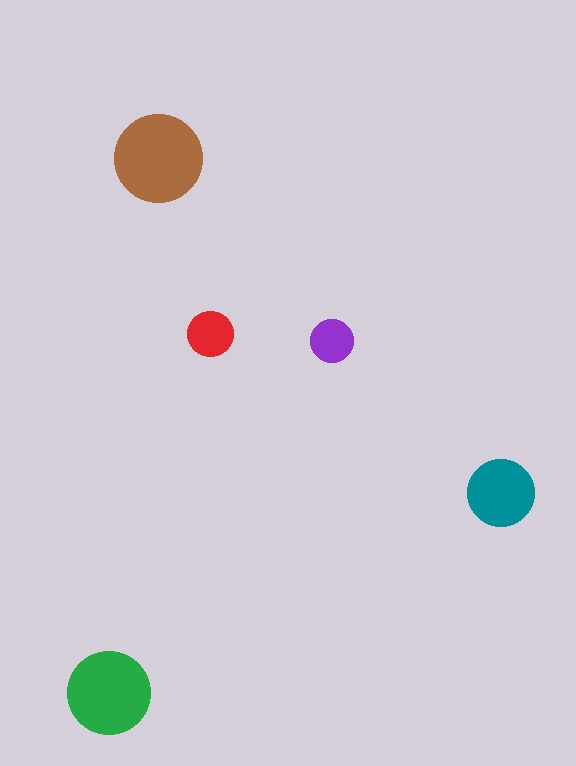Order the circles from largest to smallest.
the brown one, the green one, the teal one, the red one, the purple one.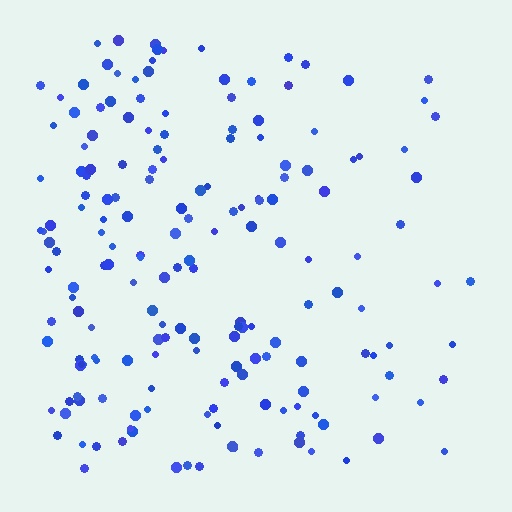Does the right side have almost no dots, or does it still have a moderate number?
Still a moderate number, just noticeably fewer than the left.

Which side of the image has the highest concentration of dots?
The left.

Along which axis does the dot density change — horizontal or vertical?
Horizontal.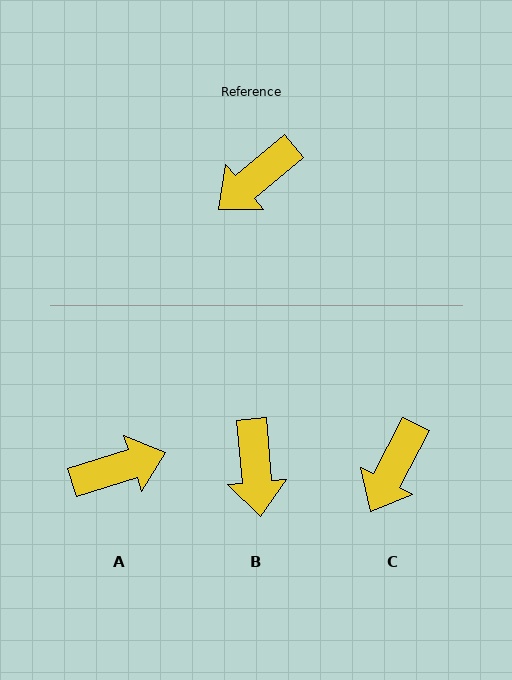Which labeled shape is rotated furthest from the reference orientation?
A, about 158 degrees away.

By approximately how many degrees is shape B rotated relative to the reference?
Approximately 55 degrees counter-clockwise.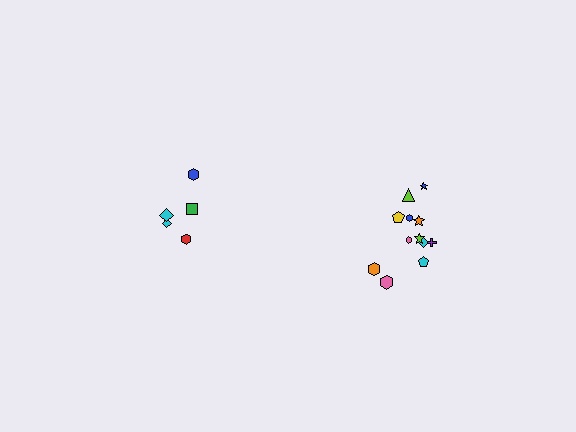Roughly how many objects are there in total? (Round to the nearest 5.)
Roughly 15 objects in total.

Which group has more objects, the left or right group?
The right group.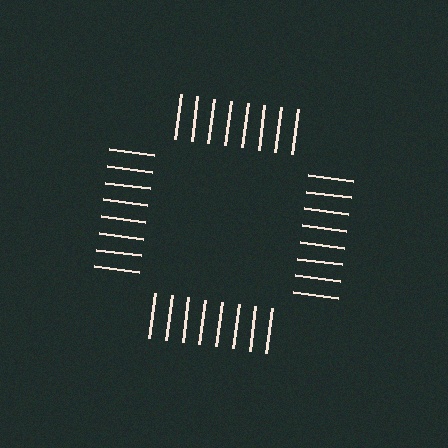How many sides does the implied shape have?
4 sides — the line-ends trace a square.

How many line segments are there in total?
32 — 8 along each of the 4 edges.